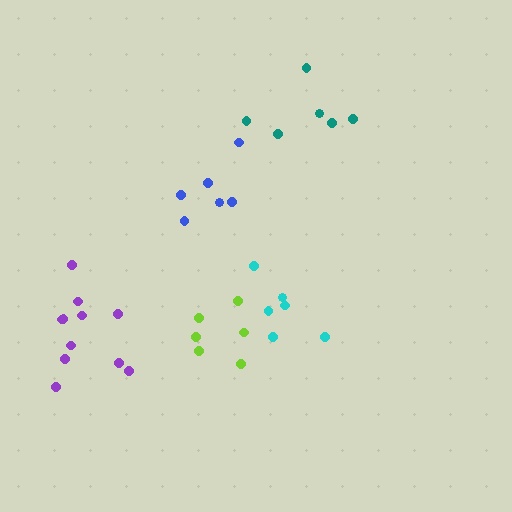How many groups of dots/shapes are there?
There are 5 groups.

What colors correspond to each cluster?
The clusters are colored: lime, cyan, teal, blue, purple.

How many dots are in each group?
Group 1: 6 dots, Group 2: 6 dots, Group 3: 6 dots, Group 4: 6 dots, Group 5: 11 dots (35 total).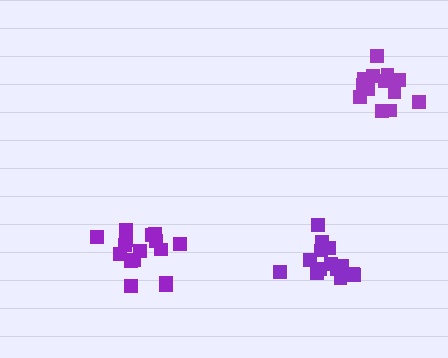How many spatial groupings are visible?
There are 3 spatial groupings.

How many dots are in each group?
Group 1: 16 dots, Group 2: 14 dots, Group 3: 13 dots (43 total).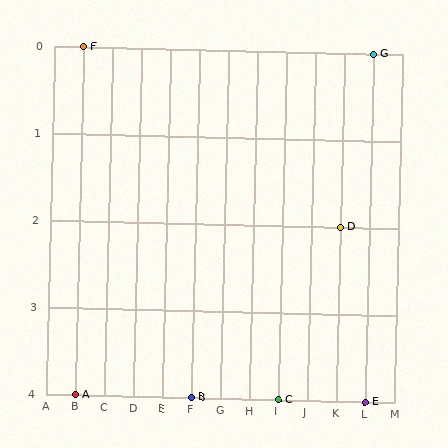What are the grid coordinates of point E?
Point E is at grid coordinates (L, 4).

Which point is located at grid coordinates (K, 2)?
Point D is at (K, 2).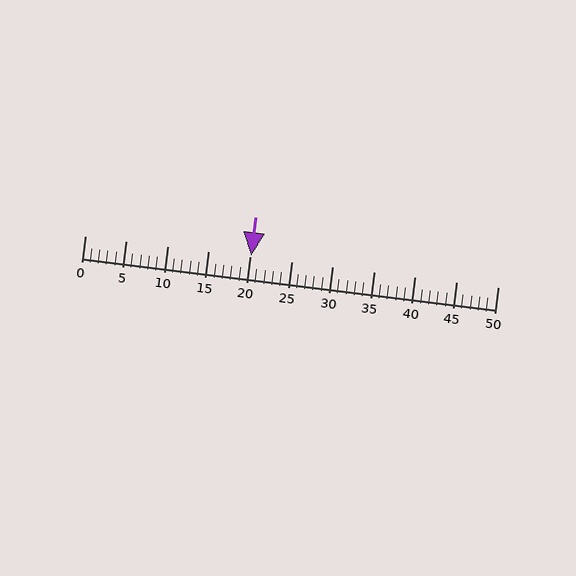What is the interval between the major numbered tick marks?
The major tick marks are spaced 5 units apart.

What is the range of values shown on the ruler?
The ruler shows values from 0 to 50.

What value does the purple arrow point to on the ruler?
The purple arrow points to approximately 20.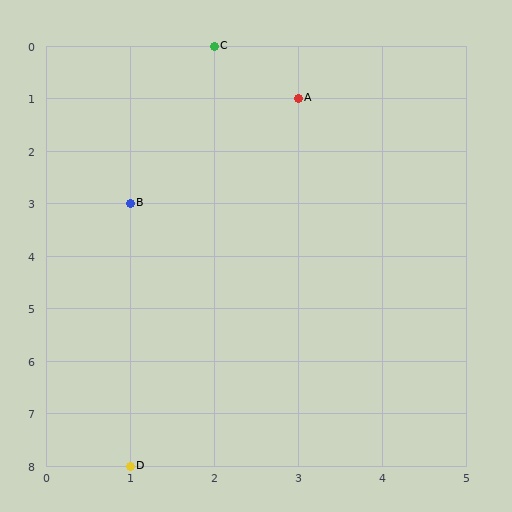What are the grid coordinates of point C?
Point C is at grid coordinates (2, 0).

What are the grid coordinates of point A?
Point A is at grid coordinates (3, 1).